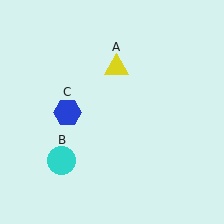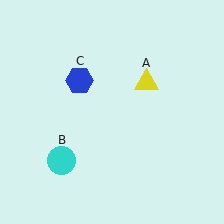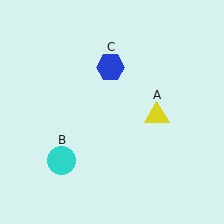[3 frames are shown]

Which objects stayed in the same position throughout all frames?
Cyan circle (object B) remained stationary.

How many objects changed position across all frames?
2 objects changed position: yellow triangle (object A), blue hexagon (object C).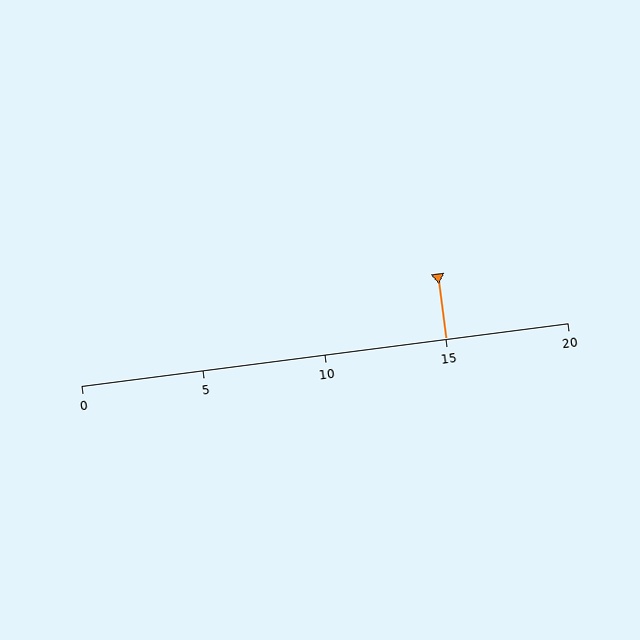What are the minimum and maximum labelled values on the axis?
The axis runs from 0 to 20.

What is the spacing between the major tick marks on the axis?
The major ticks are spaced 5 apart.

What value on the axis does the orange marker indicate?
The marker indicates approximately 15.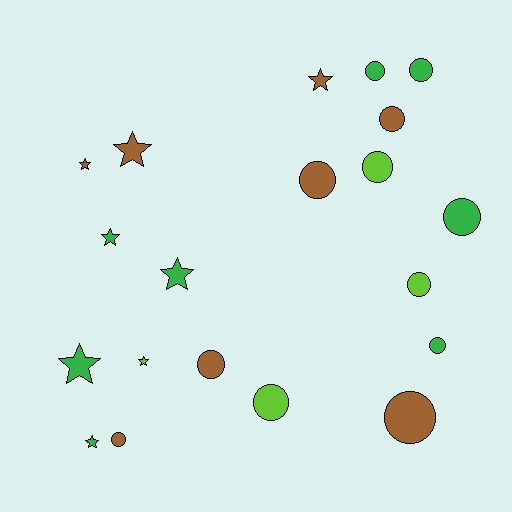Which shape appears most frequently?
Circle, with 12 objects.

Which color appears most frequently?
Green, with 8 objects.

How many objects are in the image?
There are 20 objects.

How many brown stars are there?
There are 3 brown stars.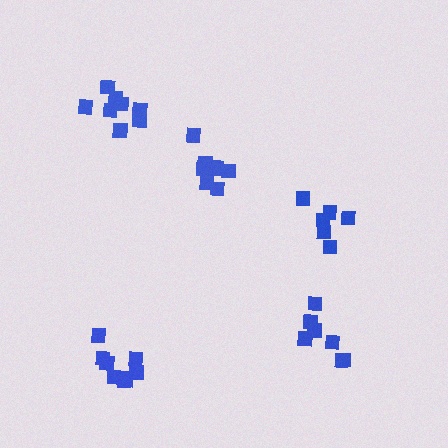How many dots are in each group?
Group 1: 6 dots, Group 2: 9 dots, Group 3: 8 dots, Group 4: 10 dots, Group 5: 7 dots (40 total).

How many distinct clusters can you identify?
There are 5 distinct clusters.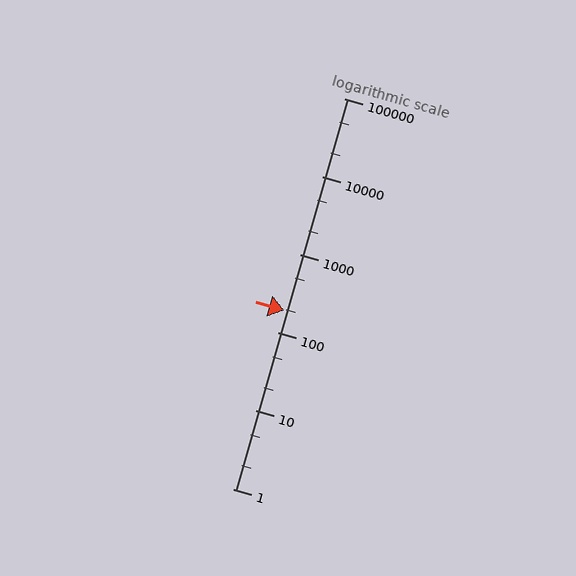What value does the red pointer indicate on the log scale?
The pointer indicates approximately 190.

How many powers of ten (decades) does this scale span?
The scale spans 5 decades, from 1 to 100000.